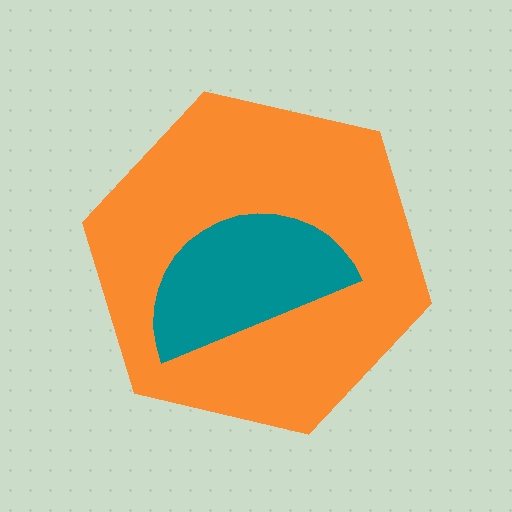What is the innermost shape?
The teal semicircle.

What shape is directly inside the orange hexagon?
The teal semicircle.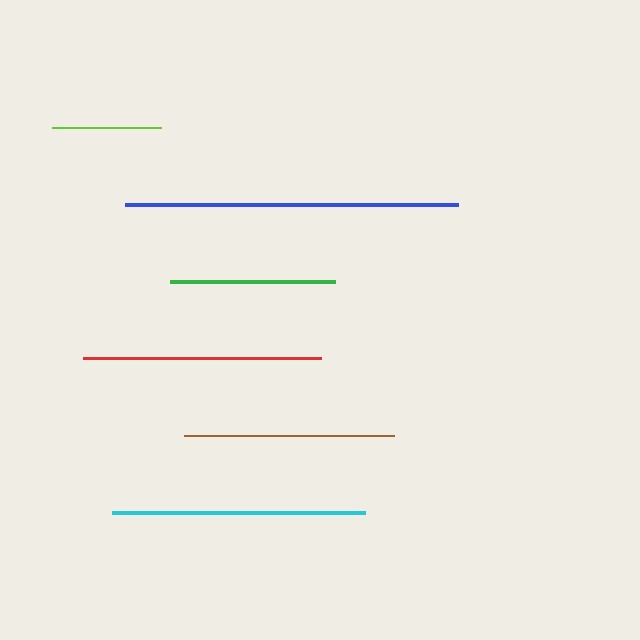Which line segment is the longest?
The blue line is the longest at approximately 334 pixels.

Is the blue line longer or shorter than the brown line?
The blue line is longer than the brown line.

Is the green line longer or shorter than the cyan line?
The cyan line is longer than the green line.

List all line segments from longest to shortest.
From longest to shortest: blue, cyan, red, brown, green, lime.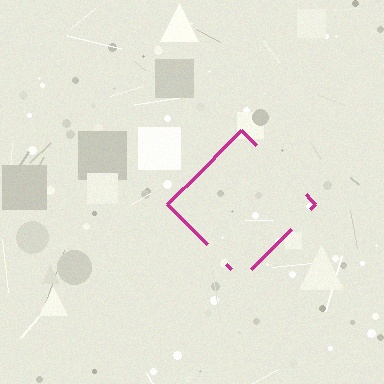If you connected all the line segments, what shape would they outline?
They would outline a diamond.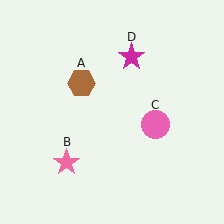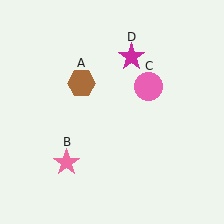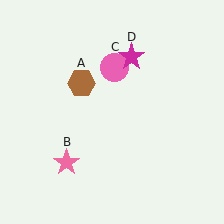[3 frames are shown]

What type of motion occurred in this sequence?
The pink circle (object C) rotated counterclockwise around the center of the scene.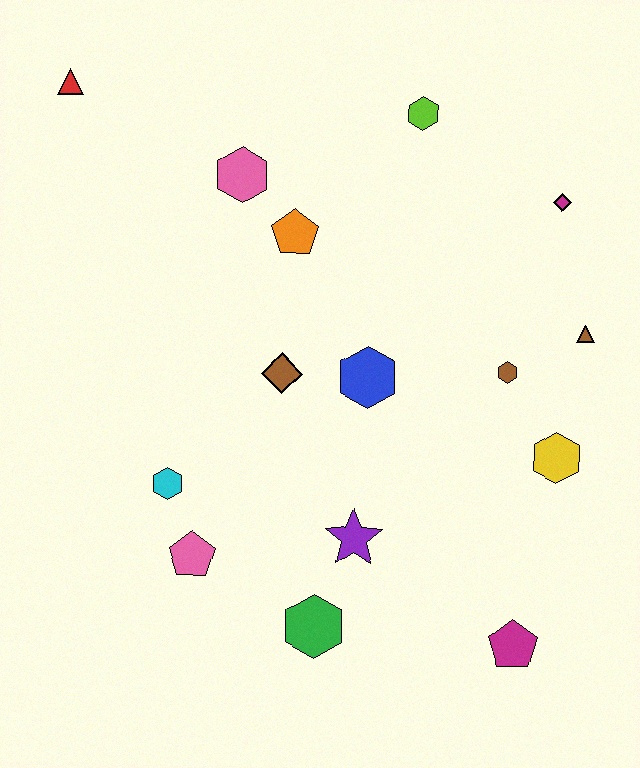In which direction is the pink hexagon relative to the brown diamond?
The pink hexagon is above the brown diamond.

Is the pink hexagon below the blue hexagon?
No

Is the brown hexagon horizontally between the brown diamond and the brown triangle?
Yes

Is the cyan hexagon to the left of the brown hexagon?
Yes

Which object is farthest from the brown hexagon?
The red triangle is farthest from the brown hexagon.